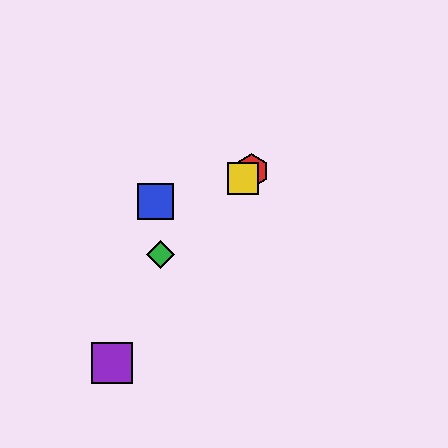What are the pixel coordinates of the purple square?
The purple square is at (112, 363).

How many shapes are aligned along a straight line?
3 shapes (the red hexagon, the green diamond, the yellow square) are aligned along a straight line.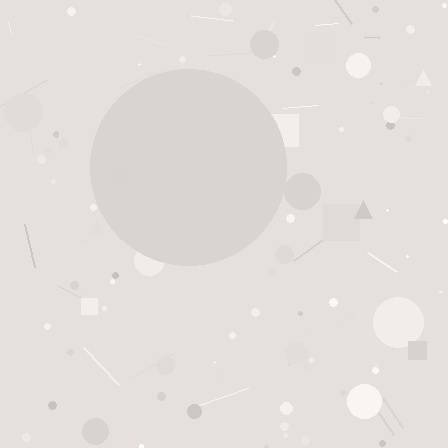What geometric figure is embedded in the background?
A circle is embedded in the background.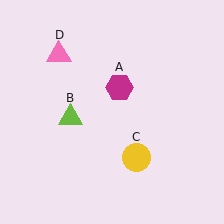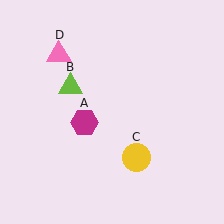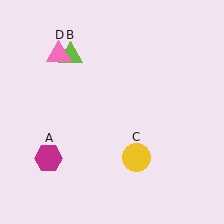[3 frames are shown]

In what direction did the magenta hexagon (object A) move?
The magenta hexagon (object A) moved down and to the left.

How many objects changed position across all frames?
2 objects changed position: magenta hexagon (object A), lime triangle (object B).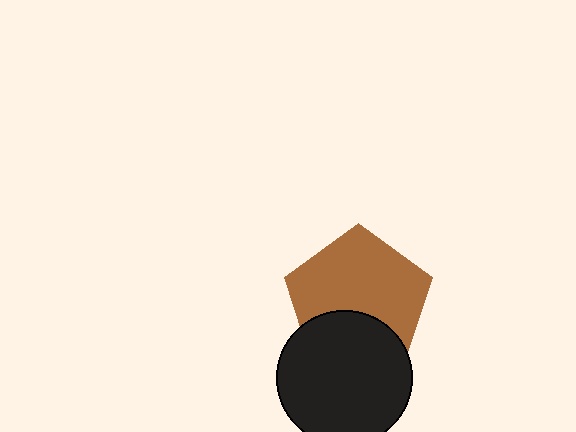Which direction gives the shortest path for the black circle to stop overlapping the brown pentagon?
Moving down gives the shortest separation.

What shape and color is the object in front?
The object in front is a black circle.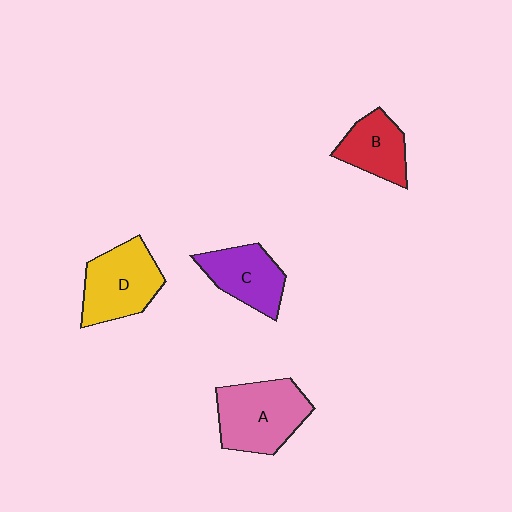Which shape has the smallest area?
Shape B (red).